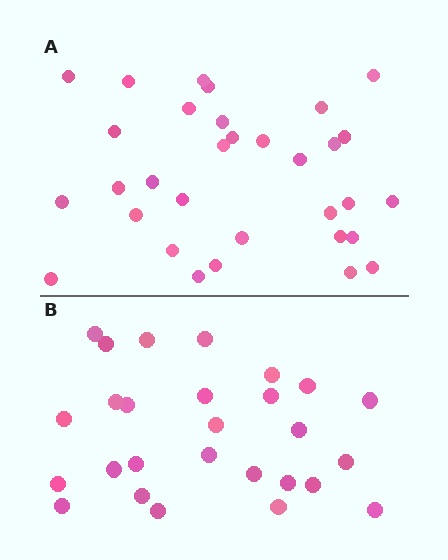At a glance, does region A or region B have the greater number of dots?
Region A (the top region) has more dots.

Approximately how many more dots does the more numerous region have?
Region A has about 5 more dots than region B.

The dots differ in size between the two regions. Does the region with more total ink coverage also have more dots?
No. Region B has more total ink coverage because its dots are larger, but region A actually contains more individual dots. Total area can be misleading — the number of items is what matters here.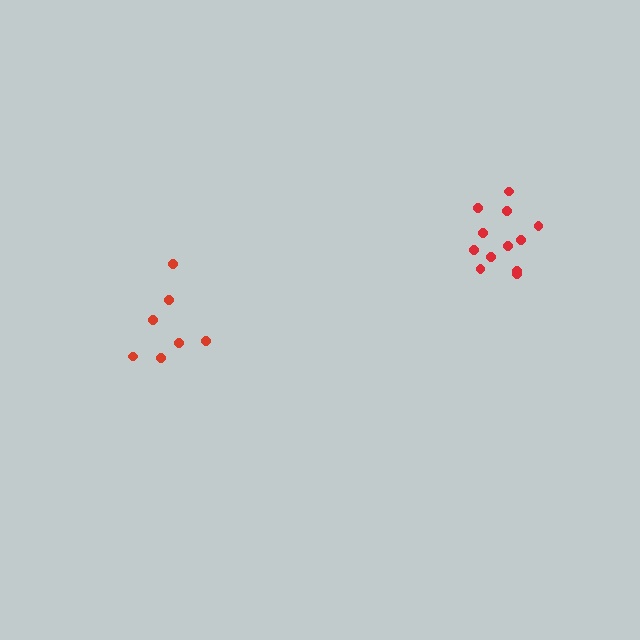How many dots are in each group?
Group 1: 12 dots, Group 2: 7 dots (19 total).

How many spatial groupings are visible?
There are 2 spatial groupings.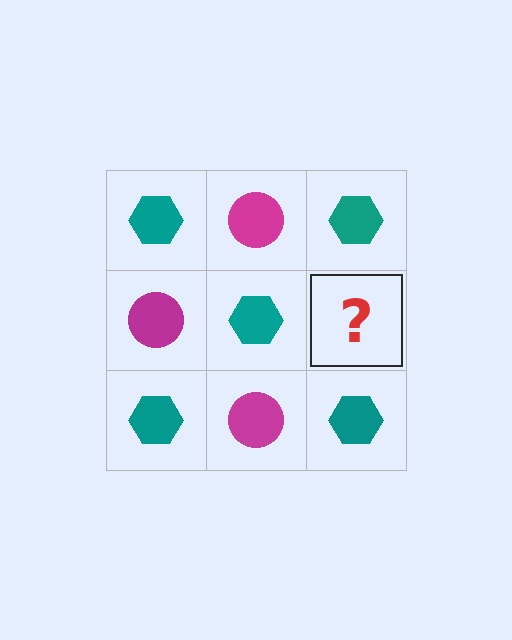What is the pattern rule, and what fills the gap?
The rule is that it alternates teal hexagon and magenta circle in a checkerboard pattern. The gap should be filled with a magenta circle.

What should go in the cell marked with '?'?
The missing cell should contain a magenta circle.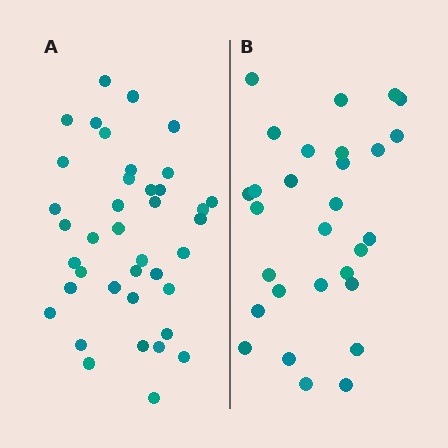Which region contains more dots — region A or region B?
Region A (the left region) has more dots.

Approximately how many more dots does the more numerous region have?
Region A has roughly 10 or so more dots than region B.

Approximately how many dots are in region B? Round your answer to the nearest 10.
About 30 dots. (The exact count is 29, which rounds to 30.)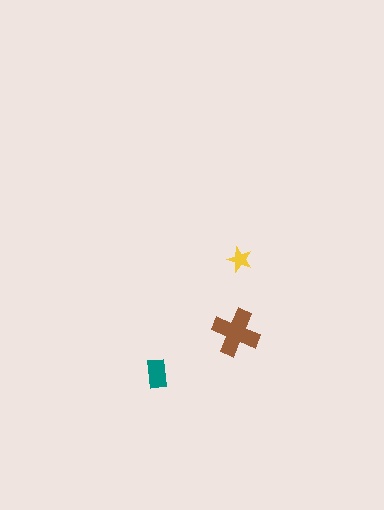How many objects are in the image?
There are 3 objects in the image.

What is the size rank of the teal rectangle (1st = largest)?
2nd.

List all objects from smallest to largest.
The yellow star, the teal rectangle, the brown cross.